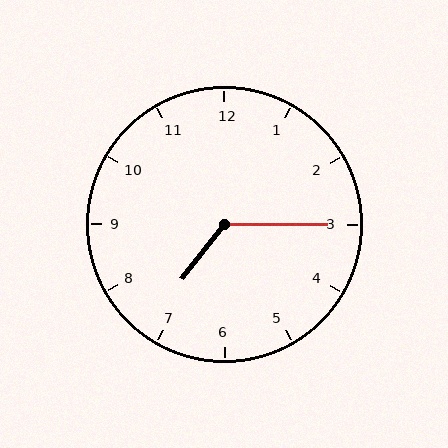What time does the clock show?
7:15.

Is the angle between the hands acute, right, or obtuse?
It is obtuse.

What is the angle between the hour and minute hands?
Approximately 128 degrees.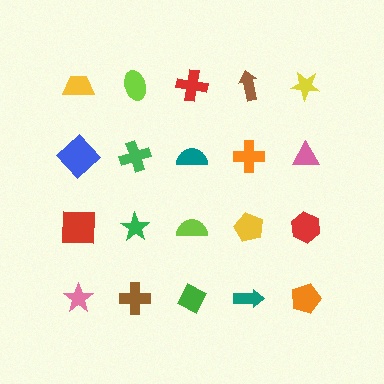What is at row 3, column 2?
A green star.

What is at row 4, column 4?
A teal arrow.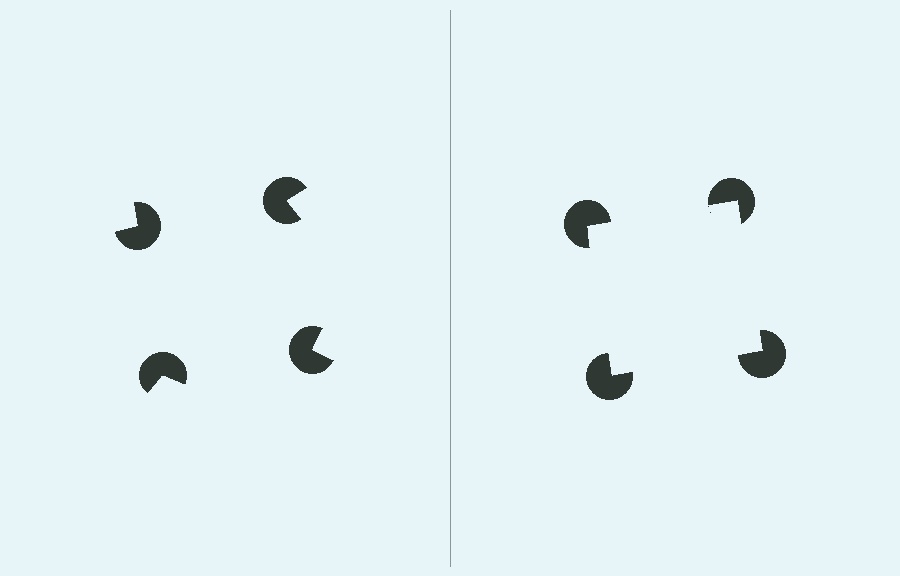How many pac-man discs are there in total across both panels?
8 — 4 on each side.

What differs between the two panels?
The pac-man discs are positioned identically on both sides; only the wedge orientations differ. On the right they align to a square; on the left they are misaligned.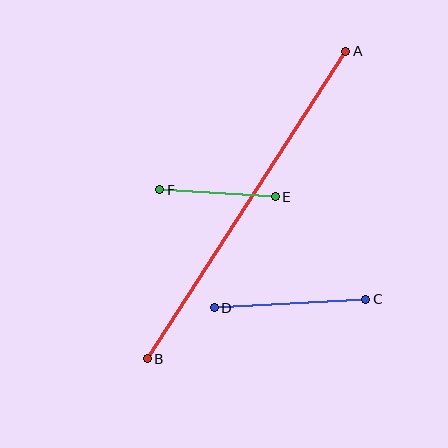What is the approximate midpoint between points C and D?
The midpoint is at approximately (290, 304) pixels.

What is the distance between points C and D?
The distance is approximately 152 pixels.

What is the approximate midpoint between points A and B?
The midpoint is at approximately (247, 205) pixels.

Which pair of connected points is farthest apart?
Points A and B are farthest apart.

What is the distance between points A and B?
The distance is approximately 366 pixels.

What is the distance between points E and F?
The distance is approximately 116 pixels.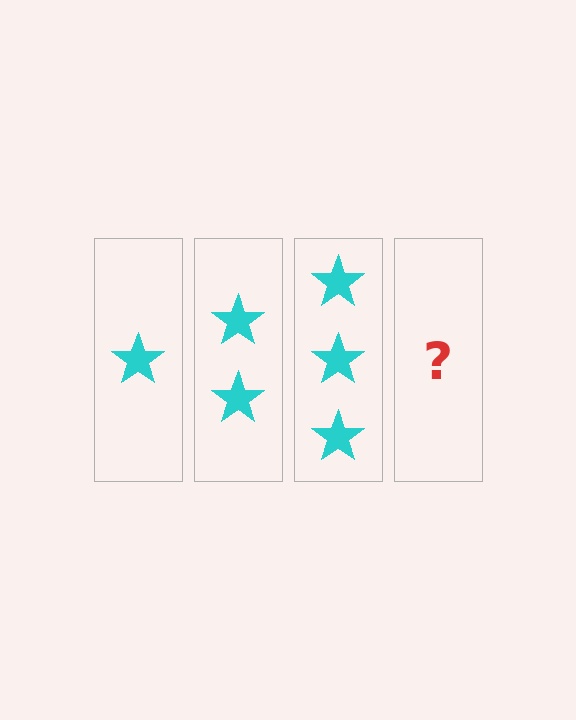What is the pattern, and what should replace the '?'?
The pattern is that each step adds one more star. The '?' should be 4 stars.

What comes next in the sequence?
The next element should be 4 stars.